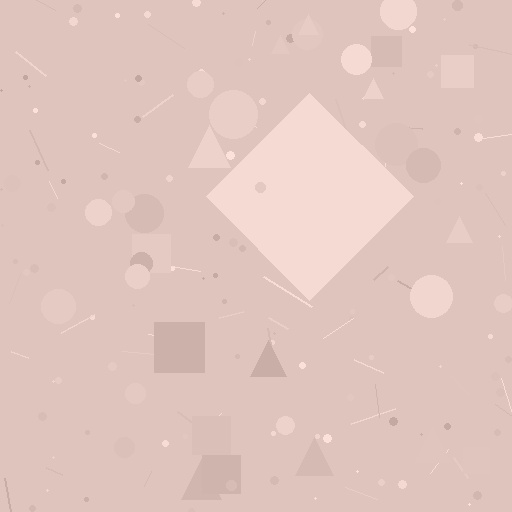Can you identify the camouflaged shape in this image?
The camouflaged shape is a diamond.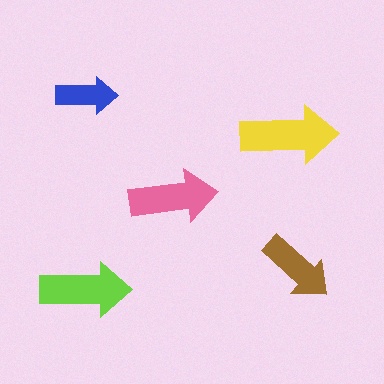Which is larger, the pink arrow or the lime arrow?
The lime one.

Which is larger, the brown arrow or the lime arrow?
The lime one.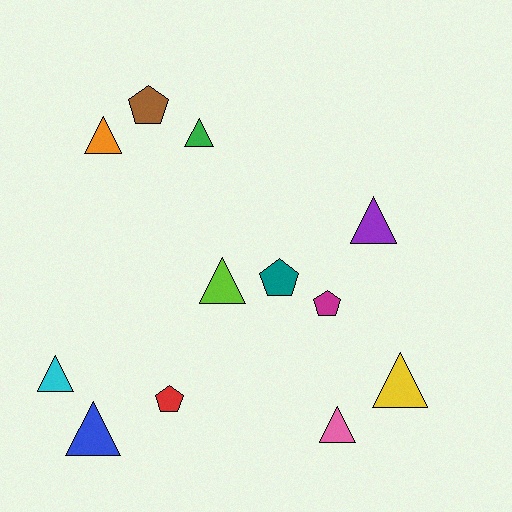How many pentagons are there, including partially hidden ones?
There are 4 pentagons.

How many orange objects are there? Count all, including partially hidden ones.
There is 1 orange object.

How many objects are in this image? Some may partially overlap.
There are 12 objects.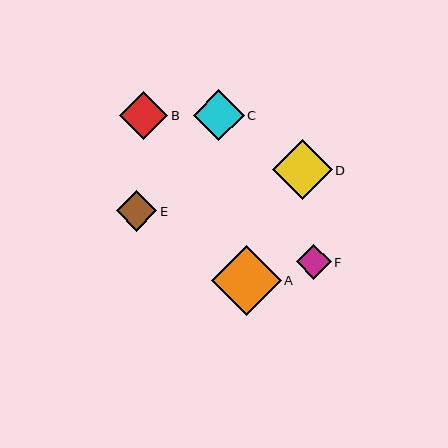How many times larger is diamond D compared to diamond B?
Diamond D is approximately 1.2 times the size of diamond B.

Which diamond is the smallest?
Diamond F is the smallest with a size of approximately 35 pixels.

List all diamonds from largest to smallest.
From largest to smallest: A, D, C, B, E, F.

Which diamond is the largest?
Diamond A is the largest with a size of approximately 70 pixels.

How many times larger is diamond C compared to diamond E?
Diamond C is approximately 1.2 times the size of diamond E.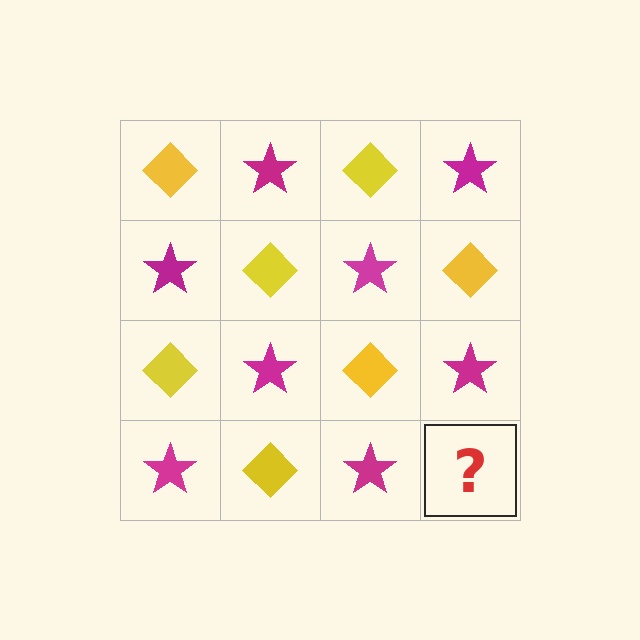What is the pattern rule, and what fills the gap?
The rule is that it alternates yellow diamond and magenta star in a checkerboard pattern. The gap should be filled with a yellow diamond.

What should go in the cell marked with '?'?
The missing cell should contain a yellow diamond.